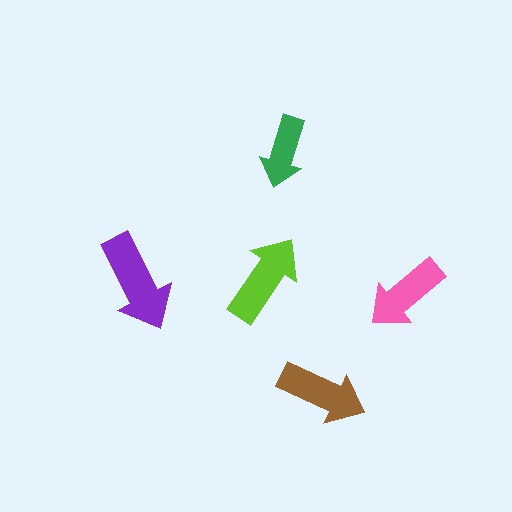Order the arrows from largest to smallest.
the purple one, the lime one, the brown one, the pink one, the green one.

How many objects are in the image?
There are 5 objects in the image.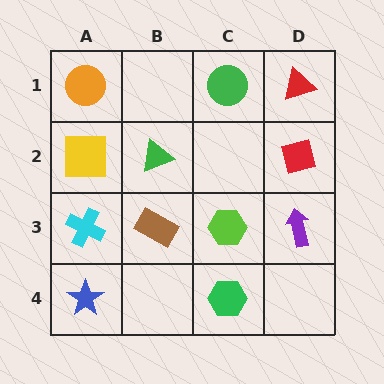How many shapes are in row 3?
4 shapes.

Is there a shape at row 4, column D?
No, that cell is empty.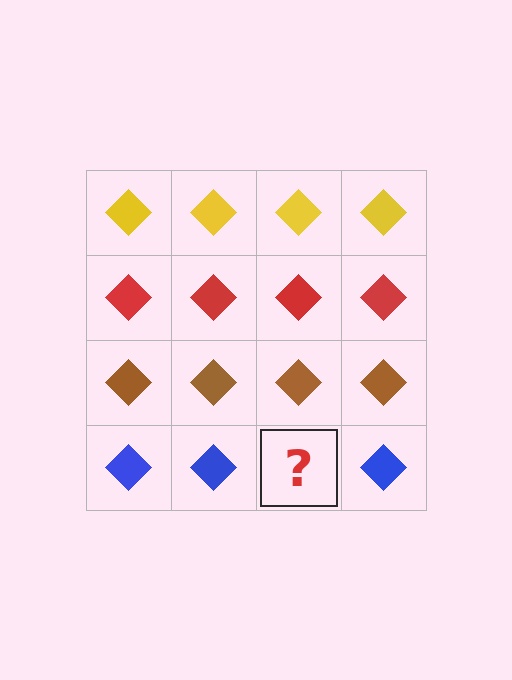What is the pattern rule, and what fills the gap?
The rule is that each row has a consistent color. The gap should be filled with a blue diamond.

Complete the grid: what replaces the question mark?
The question mark should be replaced with a blue diamond.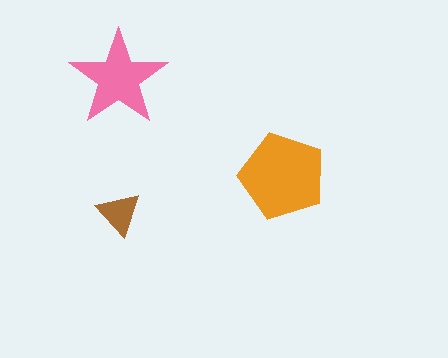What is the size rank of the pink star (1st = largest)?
2nd.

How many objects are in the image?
There are 3 objects in the image.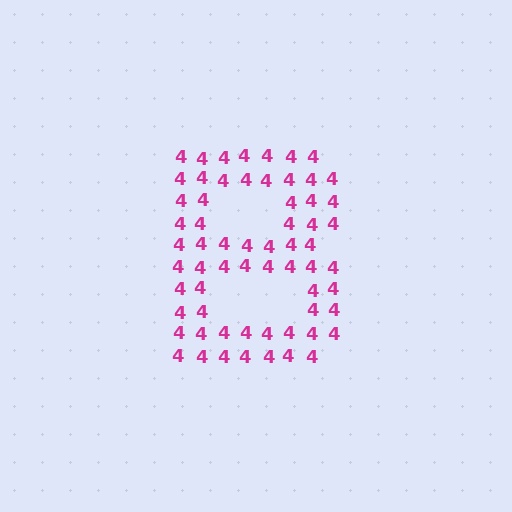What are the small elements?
The small elements are digit 4's.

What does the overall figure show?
The overall figure shows the letter B.